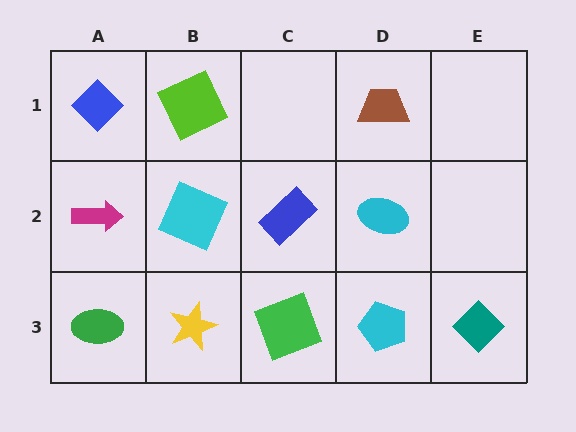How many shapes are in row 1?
3 shapes.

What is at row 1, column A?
A blue diamond.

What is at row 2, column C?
A blue rectangle.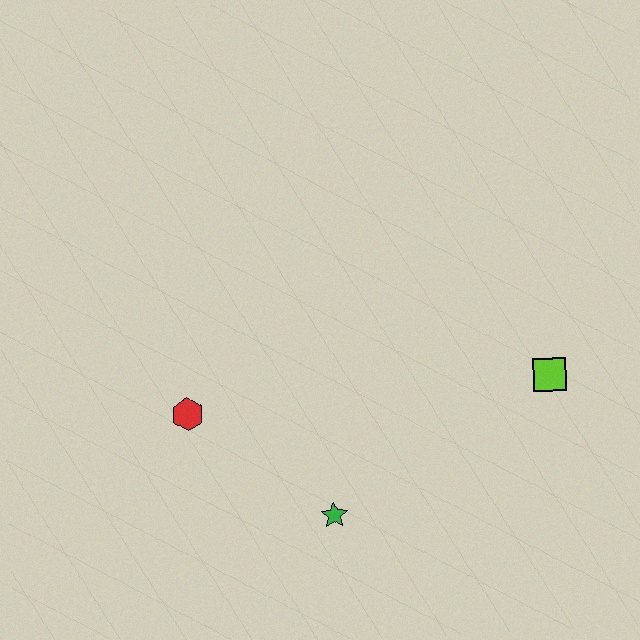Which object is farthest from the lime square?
The red hexagon is farthest from the lime square.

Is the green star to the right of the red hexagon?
Yes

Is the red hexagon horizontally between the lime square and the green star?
No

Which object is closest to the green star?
The red hexagon is closest to the green star.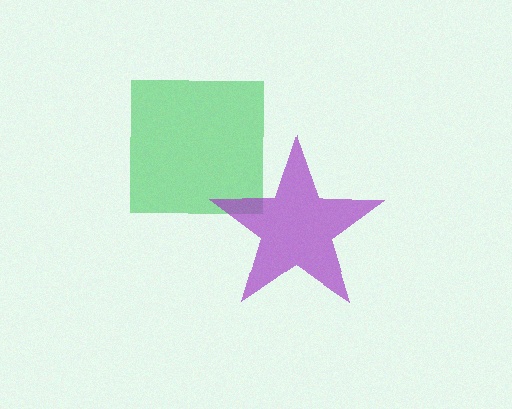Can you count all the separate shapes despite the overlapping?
Yes, there are 2 separate shapes.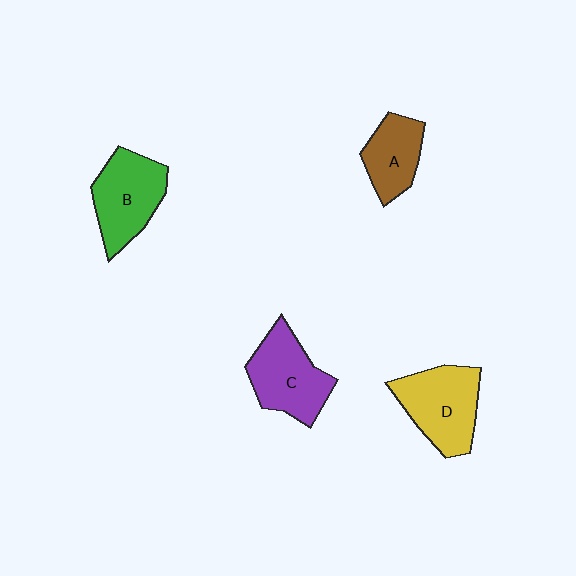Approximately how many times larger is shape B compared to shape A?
Approximately 1.4 times.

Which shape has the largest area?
Shape D (yellow).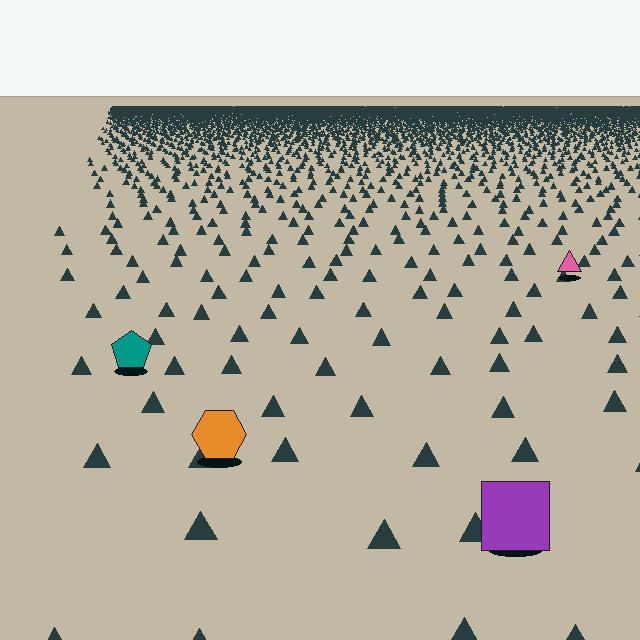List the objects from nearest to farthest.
From nearest to farthest: the purple square, the orange hexagon, the teal pentagon, the pink triangle.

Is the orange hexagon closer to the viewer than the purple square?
No. The purple square is closer — you can tell from the texture gradient: the ground texture is coarser near it.